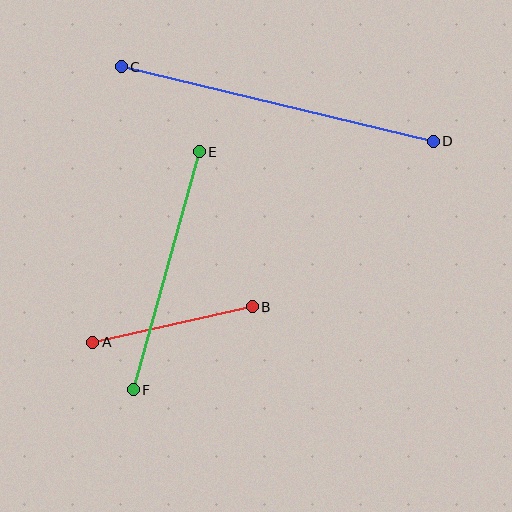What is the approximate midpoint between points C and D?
The midpoint is at approximately (277, 104) pixels.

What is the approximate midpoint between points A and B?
The midpoint is at approximately (172, 325) pixels.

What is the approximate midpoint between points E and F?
The midpoint is at approximately (166, 271) pixels.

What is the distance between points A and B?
The distance is approximately 164 pixels.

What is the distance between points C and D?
The distance is approximately 321 pixels.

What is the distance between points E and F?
The distance is approximately 247 pixels.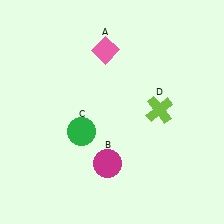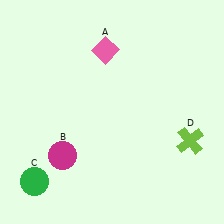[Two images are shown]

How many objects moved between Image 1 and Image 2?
3 objects moved between the two images.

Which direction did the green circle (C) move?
The green circle (C) moved down.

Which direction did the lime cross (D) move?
The lime cross (D) moved down.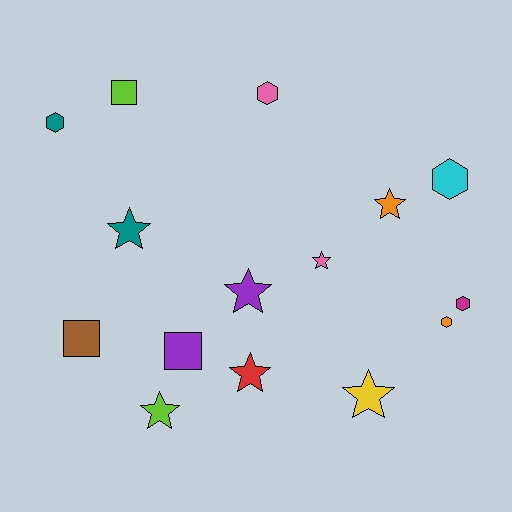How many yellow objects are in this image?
There is 1 yellow object.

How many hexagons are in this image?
There are 5 hexagons.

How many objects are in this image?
There are 15 objects.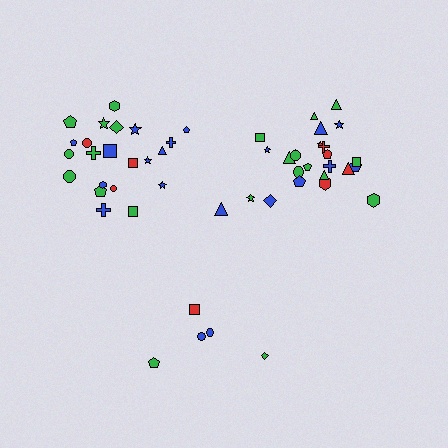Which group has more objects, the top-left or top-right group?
The top-right group.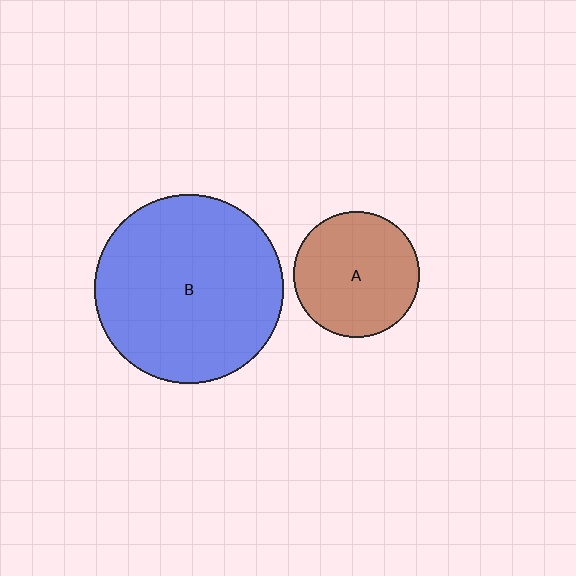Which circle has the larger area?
Circle B (blue).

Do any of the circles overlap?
No, none of the circles overlap.